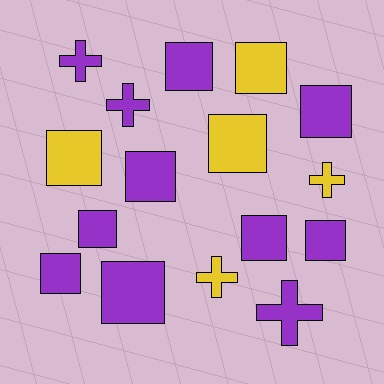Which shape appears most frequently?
Square, with 11 objects.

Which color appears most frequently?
Purple, with 11 objects.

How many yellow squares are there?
There are 3 yellow squares.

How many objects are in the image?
There are 16 objects.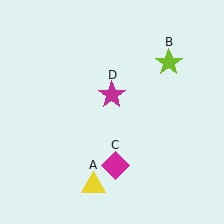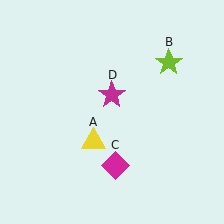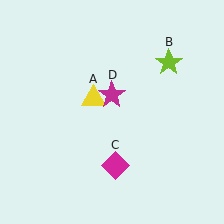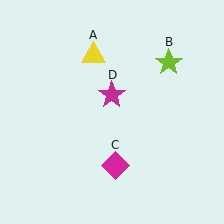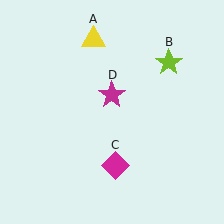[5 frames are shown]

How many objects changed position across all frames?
1 object changed position: yellow triangle (object A).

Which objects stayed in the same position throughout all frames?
Lime star (object B) and magenta diamond (object C) and magenta star (object D) remained stationary.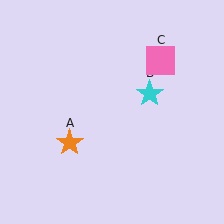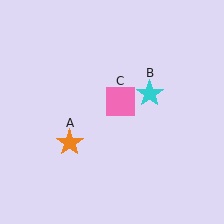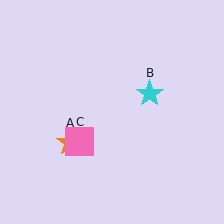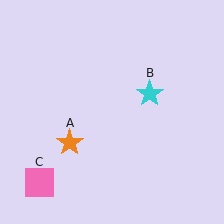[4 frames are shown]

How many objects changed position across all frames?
1 object changed position: pink square (object C).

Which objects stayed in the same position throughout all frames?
Orange star (object A) and cyan star (object B) remained stationary.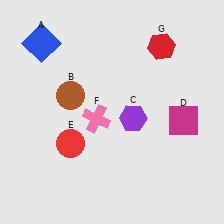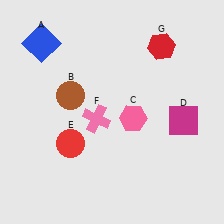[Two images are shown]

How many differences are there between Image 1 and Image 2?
There is 1 difference between the two images.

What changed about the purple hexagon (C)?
In Image 1, C is purple. In Image 2, it changed to pink.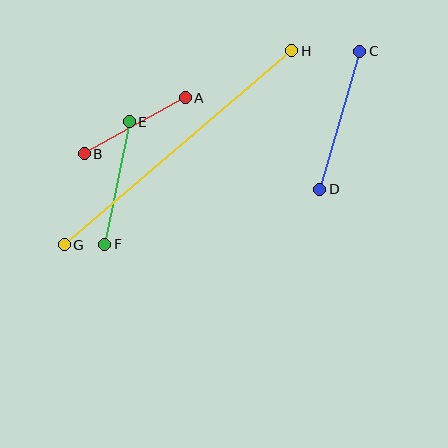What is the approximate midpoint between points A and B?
The midpoint is at approximately (135, 126) pixels.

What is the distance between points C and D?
The distance is approximately 144 pixels.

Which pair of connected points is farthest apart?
Points G and H are farthest apart.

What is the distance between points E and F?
The distance is approximately 125 pixels.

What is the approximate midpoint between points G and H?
The midpoint is at approximately (178, 148) pixels.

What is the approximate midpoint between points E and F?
The midpoint is at approximately (117, 183) pixels.